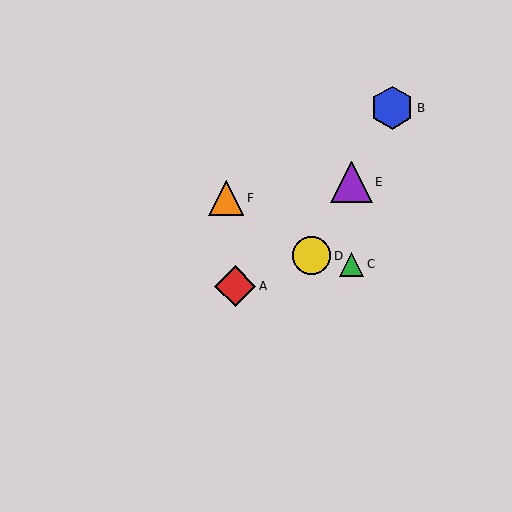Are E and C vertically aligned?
Yes, both are at x≈352.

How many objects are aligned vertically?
2 objects (C, E) are aligned vertically.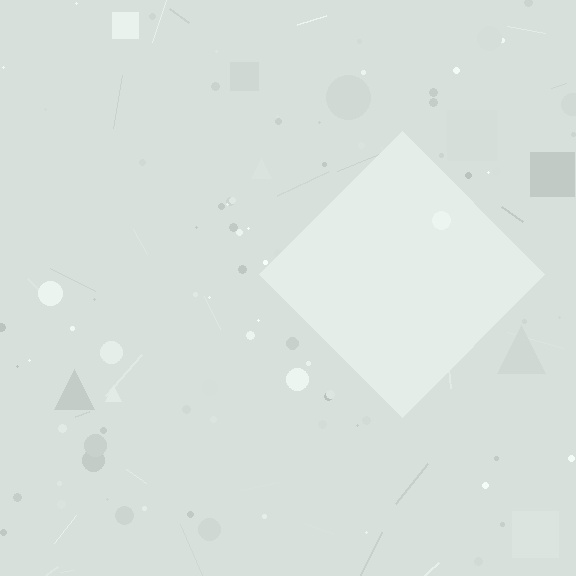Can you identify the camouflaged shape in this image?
The camouflaged shape is a diamond.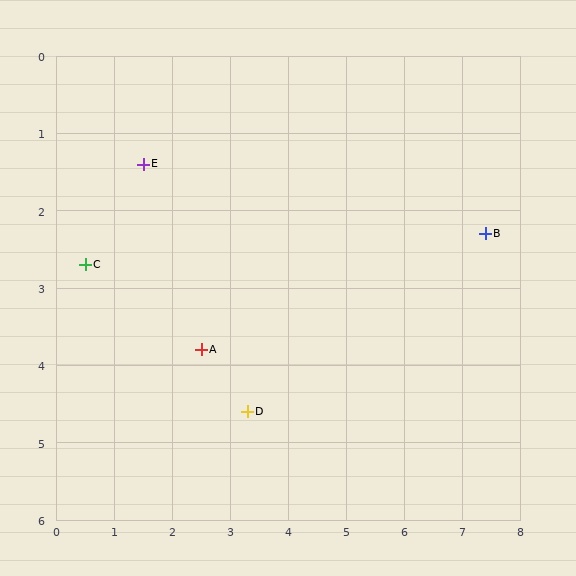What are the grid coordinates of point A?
Point A is at approximately (2.5, 3.8).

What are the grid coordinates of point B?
Point B is at approximately (7.4, 2.3).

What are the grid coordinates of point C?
Point C is at approximately (0.5, 2.7).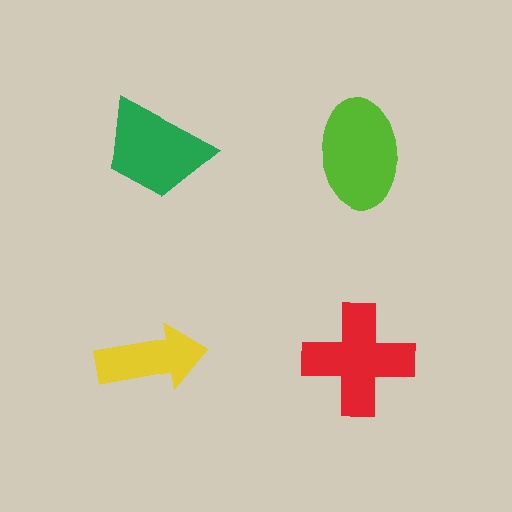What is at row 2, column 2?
A red cross.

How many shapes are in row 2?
2 shapes.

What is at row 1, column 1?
A green trapezoid.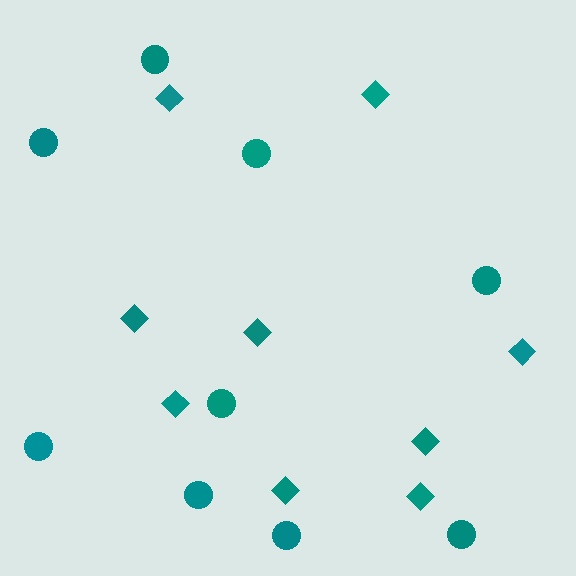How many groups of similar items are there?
There are 2 groups: one group of circles (9) and one group of diamonds (9).